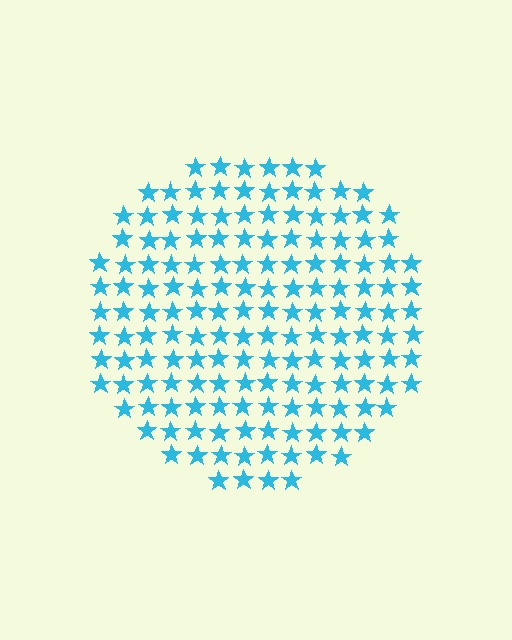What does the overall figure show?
The overall figure shows a circle.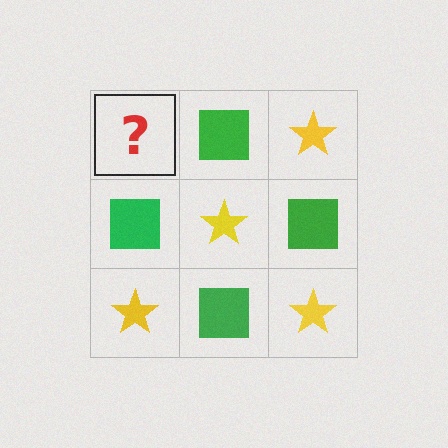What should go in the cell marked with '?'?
The missing cell should contain a yellow star.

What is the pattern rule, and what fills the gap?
The rule is that it alternates yellow star and green square in a checkerboard pattern. The gap should be filled with a yellow star.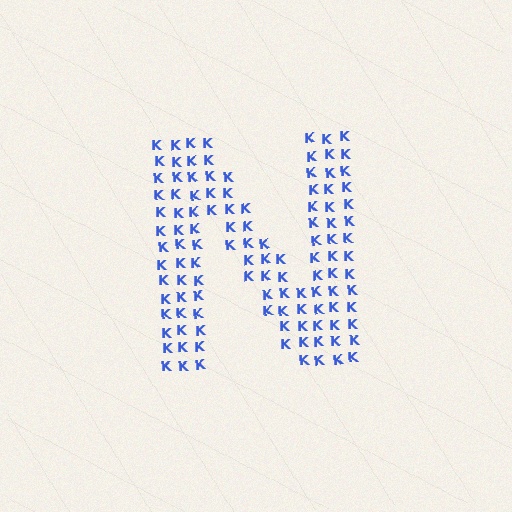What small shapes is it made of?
It is made of small letter K's.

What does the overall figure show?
The overall figure shows the letter N.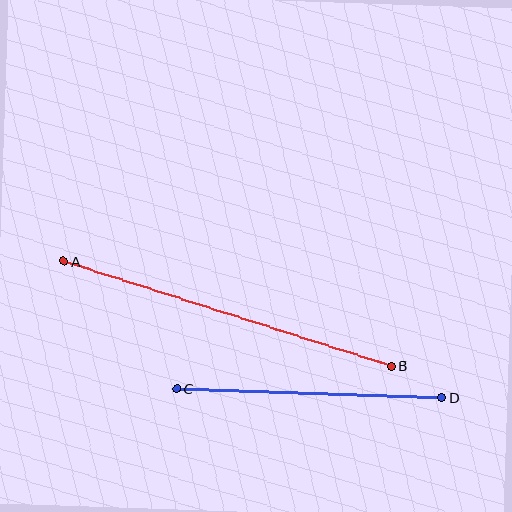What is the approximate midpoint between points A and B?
The midpoint is at approximately (228, 314) pixels.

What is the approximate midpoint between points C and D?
The midpoint is at approximately (310, 393) pixels.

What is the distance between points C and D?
The distance is approximately 265 pixels.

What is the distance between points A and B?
The distance is approximately 345 pixels.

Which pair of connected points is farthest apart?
Points A and B are farthest apart.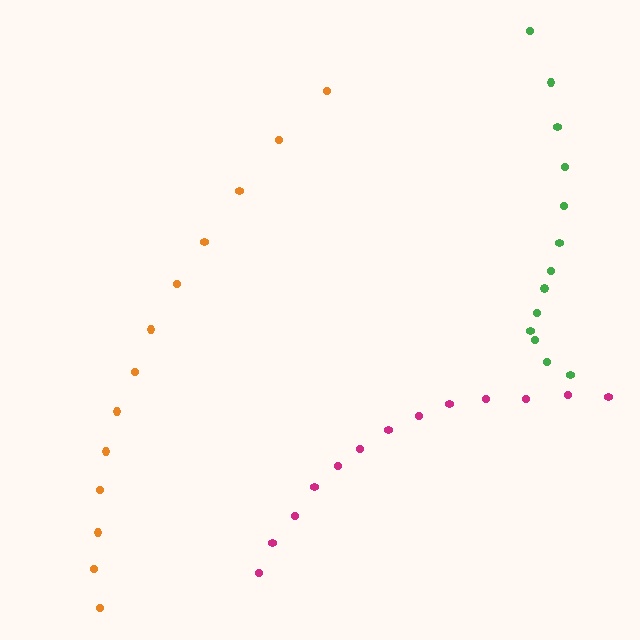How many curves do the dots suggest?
There are 3 distinct paths.